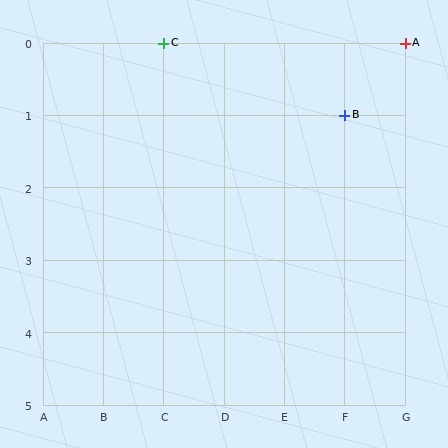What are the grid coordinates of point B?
Point B is at grid coordinates (F, 1).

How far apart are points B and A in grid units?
Points B and A are 1 column and 1 row apart (about 1.4 grid units diagonally).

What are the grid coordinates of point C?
Point C is at grid coordinates (C, 0).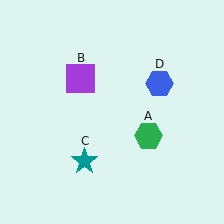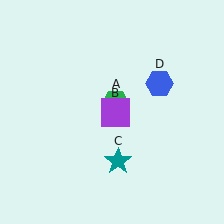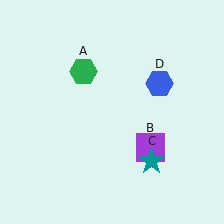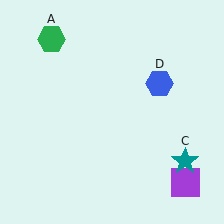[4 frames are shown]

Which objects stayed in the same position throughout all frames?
Blue hexagon (object D) remained stationary.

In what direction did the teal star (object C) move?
The teal star (object C) moved right.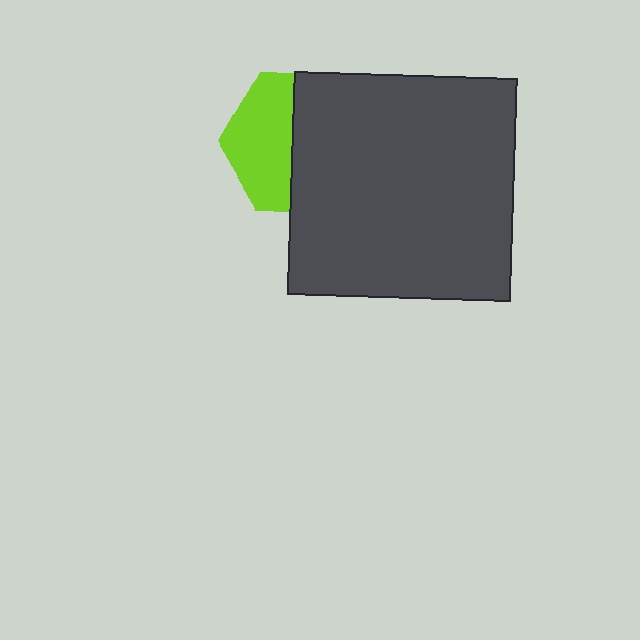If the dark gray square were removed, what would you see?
You would see the complete lime hexagon.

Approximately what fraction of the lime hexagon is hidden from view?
Roughly 55% of the lime hexagon is hidden behind the dark gray square.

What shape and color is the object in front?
The object in front is a dark gray square.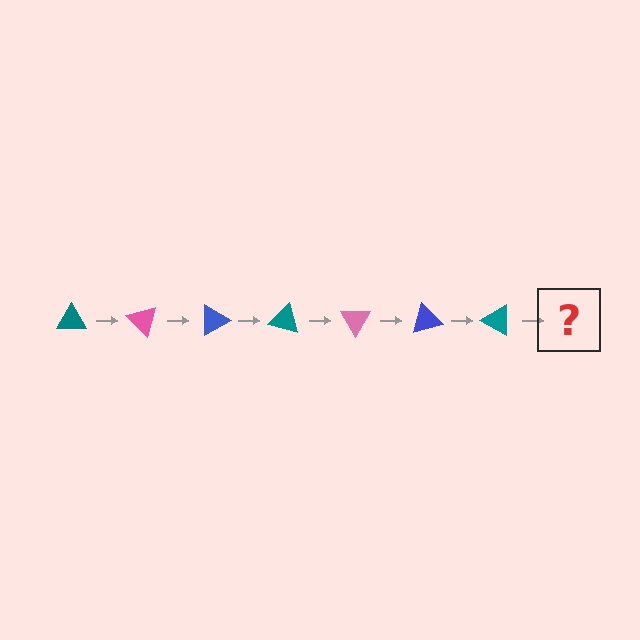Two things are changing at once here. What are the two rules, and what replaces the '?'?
The two rules are that it rotates 45 degrees each step and the color cycles through teal, pink, and blue. The '?' should be a pink triangle, rotated 315 degrees from the start.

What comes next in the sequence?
The next element should be a pink triangle, rotated 315 degrees from the start.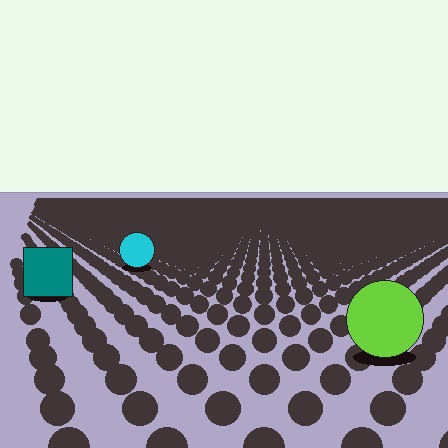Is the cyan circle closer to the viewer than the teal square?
No. The teal square is closer — you can tell from the texture gradient: the ground texture is coarser near it.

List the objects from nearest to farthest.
From nearest to farthest: the lime circle, the teal square, the cyan circle.